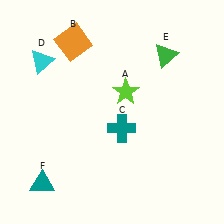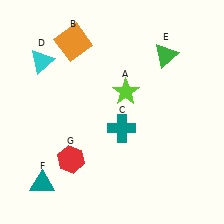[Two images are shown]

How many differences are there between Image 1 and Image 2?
There is 1 difference between the two images.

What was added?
A red hexagon (G) was added in Image 2.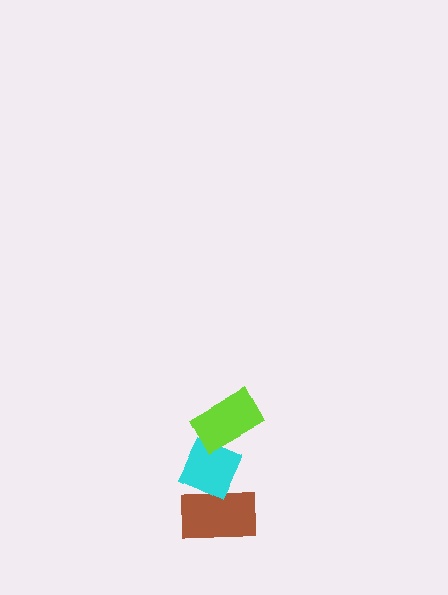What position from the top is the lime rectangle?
The lime rectangle is 1st from the top.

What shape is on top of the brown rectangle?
The cyan diamond is on top of the brown rectangle.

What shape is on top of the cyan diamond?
The lime rectangle is on top of the cyan diamond.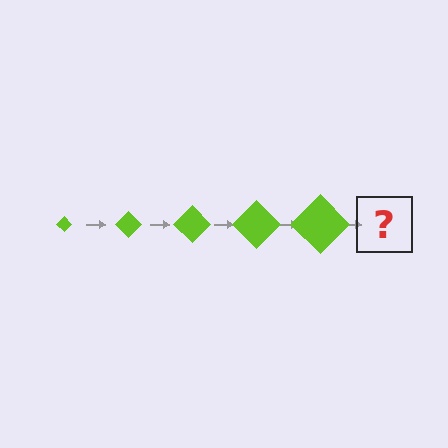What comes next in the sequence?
The next element should be a lime diamond, larger than the previous one.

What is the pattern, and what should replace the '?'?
The pattern is that the diamond gets progressively larger each step. The '?' should be a lime diamond, larger than the previous one.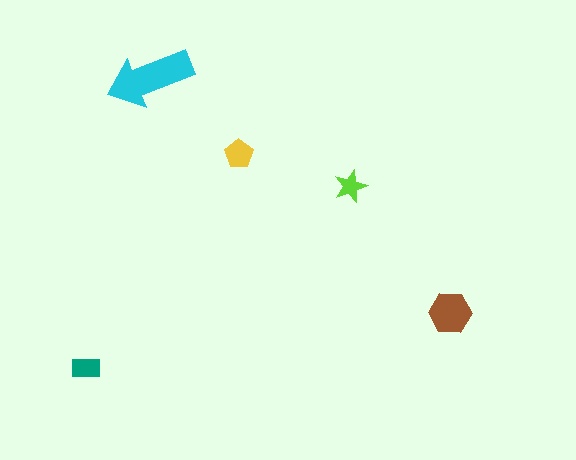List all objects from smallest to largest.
The lime star, the teal rectangle, the yellow pentagon, the brown hexagon, the cyan arrow.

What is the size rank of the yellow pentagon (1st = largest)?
3rd.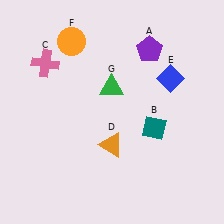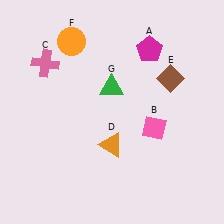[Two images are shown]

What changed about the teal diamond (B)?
In Image 1, B is teal. In Image 2, it changed to pink.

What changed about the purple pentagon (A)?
In Image 1, A is purple. In Image 2, it changed to magenta.